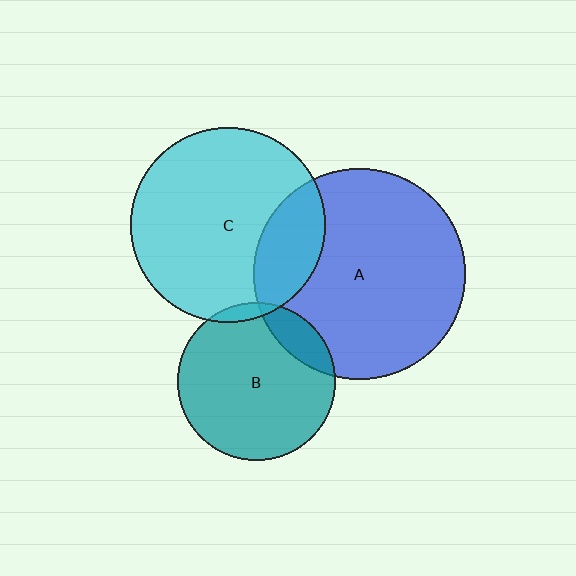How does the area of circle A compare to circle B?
Approximately 1.8 times.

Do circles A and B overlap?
Yes.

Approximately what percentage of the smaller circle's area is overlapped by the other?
Approximately 15%.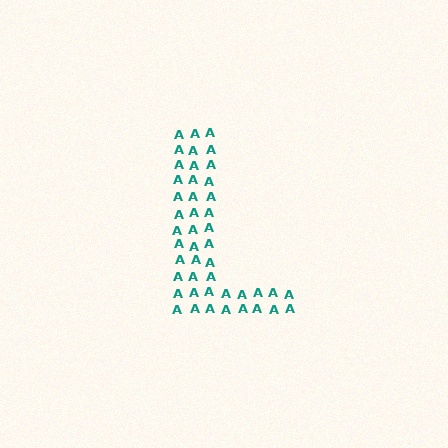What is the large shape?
The large shape is the letter L.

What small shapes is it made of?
It is made of small letter A's.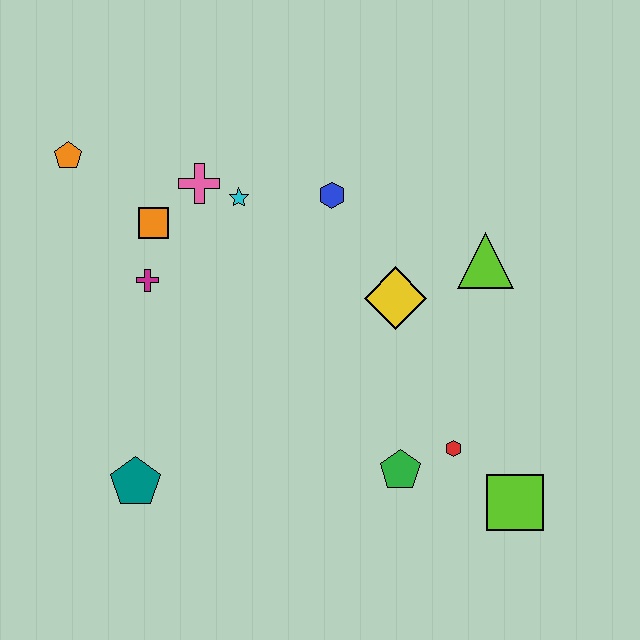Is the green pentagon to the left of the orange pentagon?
No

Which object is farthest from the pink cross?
The lime square is farthest from the pink cross.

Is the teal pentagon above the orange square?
No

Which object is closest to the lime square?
The red hexagon is closest to the lime square.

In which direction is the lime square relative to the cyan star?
The lime square is below the cyan star.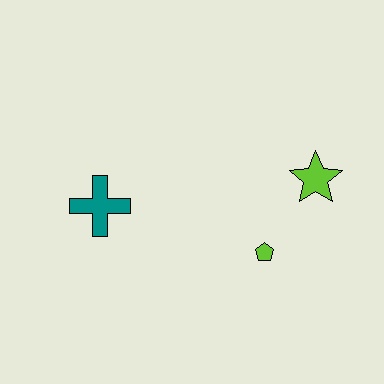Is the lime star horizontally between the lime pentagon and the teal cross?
No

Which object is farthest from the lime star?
The teal cross is farthest from the lime star.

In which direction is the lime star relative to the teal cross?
The lime star is to the right of the teal cross.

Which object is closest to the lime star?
The lime pentagon is closest to the lime star.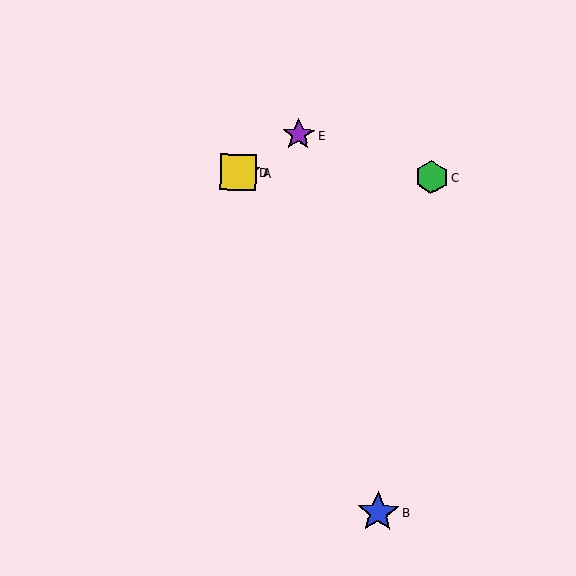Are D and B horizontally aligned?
No, D is at y≈172 and B is at y≈512.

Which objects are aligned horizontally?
Objects A, C, D are aligned horizontally.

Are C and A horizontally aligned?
Yes, both are at y≈177.